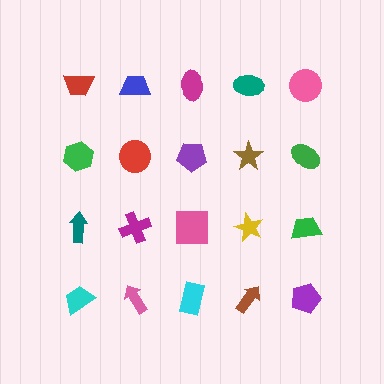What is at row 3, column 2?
A magenta cross.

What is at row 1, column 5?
A pink circle.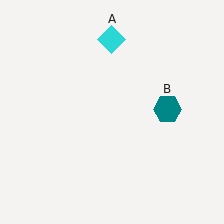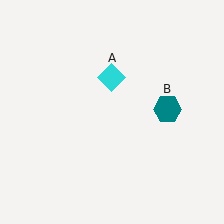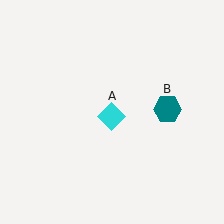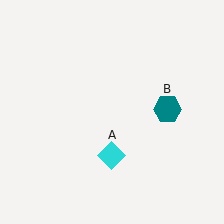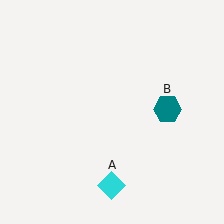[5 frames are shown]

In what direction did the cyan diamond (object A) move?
The cyan diamond (object A) moved down.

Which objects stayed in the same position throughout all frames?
Teal hexagon (object B) remained stationary.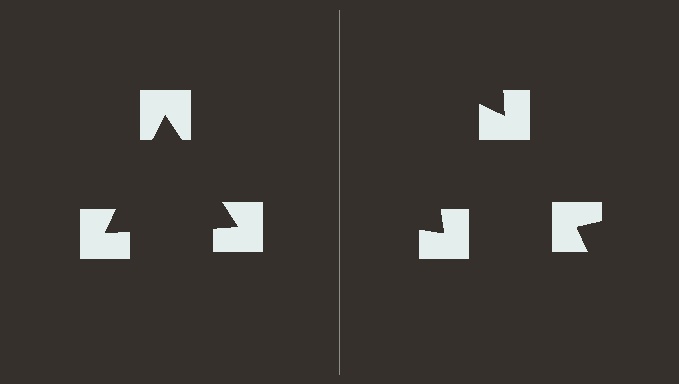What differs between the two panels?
The notched squares are positioned identically on both sides; only the wedge orientations differ. On the left they align to a triangle; on the right they are misaligned.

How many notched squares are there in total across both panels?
6 — 3 on each side.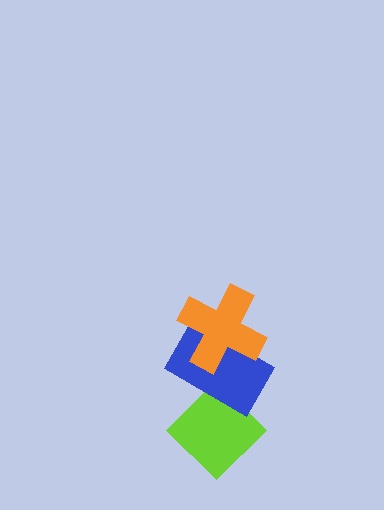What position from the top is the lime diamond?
The lime diamond is 3rd from the top.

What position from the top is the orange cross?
The orange cross is 1st from the top.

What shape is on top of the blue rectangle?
The orange cross is on top of the blue rectangle.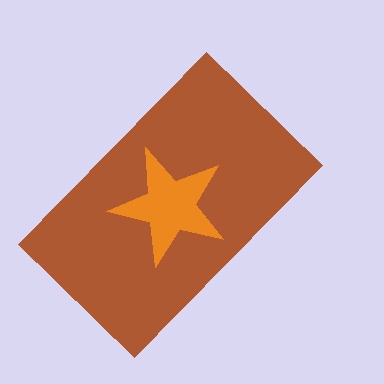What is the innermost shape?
The orange star.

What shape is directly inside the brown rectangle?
The orange star.